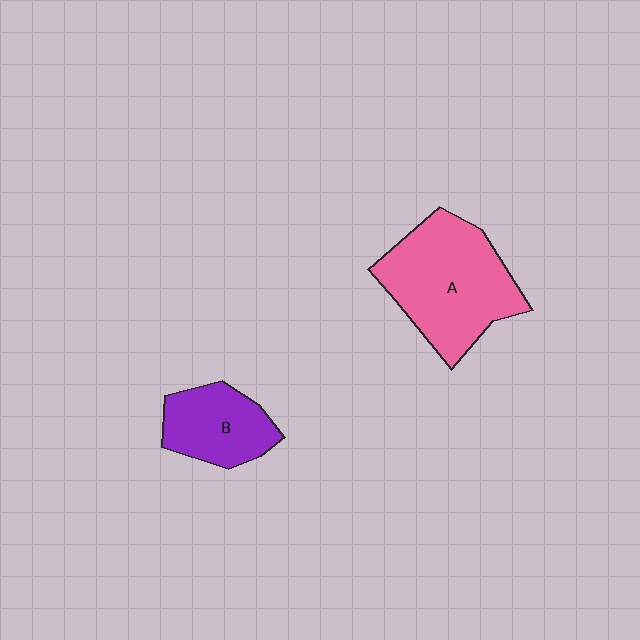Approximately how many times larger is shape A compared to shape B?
Approximately 1.8 times.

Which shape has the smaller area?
Shape B (purple).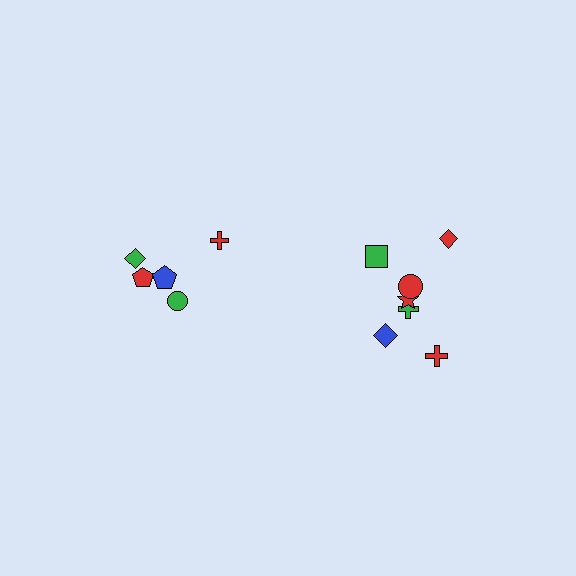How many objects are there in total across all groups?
There are 12 objects.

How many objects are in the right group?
There are 7 objects.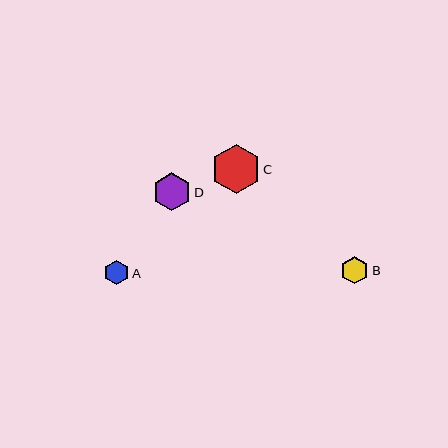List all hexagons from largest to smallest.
From largest to smallest: C, D, B, A.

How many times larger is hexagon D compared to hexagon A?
Hexagon D is approximately 1.5 times the size of hexagon A.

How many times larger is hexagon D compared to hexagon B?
Hexagon D is approximately 1.4 times the size of hexagon B.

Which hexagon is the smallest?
Hexagon A is the smallest with a size of approximately 25 pixels.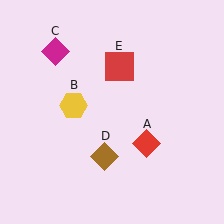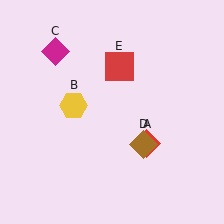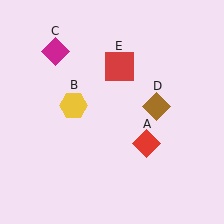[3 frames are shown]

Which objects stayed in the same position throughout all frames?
Red diamond (object A) and yellow hexagon (object B) and magenta diamond (object C) and red square (object E) remained stationary.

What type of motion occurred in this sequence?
The brown diamond (object D) rotated counterclockwise around the center of the scene.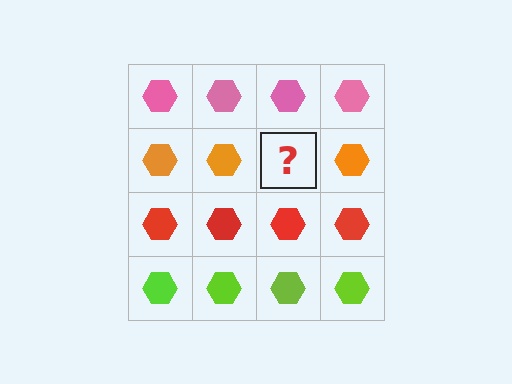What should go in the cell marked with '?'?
The missing cell should contain an orange hexagon.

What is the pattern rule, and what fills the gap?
The rule is that each row has a consistent color. The gap should be filled with an orange hexagon.